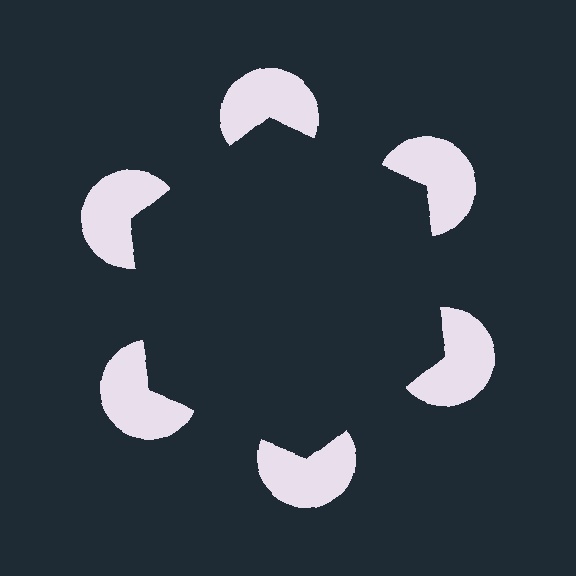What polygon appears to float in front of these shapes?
An illusory hexagon — its edges are inferred from the aligned wedge cuts in the pac-man discs, not physically drawn.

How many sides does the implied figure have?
6 sides.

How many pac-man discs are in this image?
There are 6 — one at each vertex of the illusory hexagon.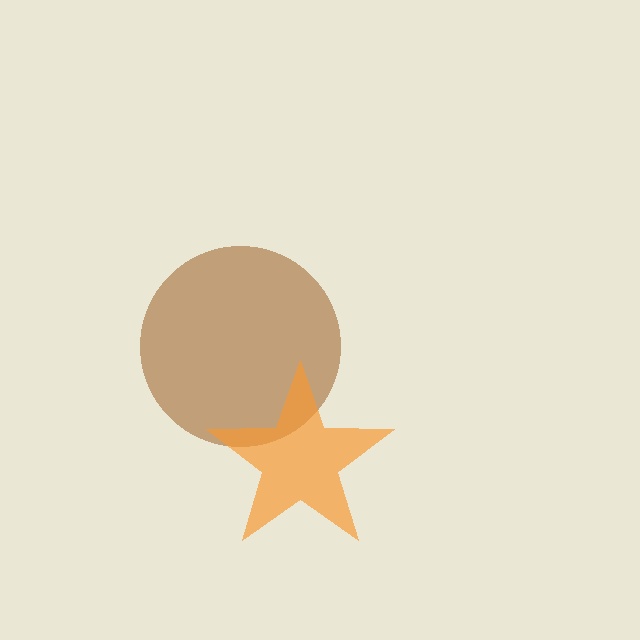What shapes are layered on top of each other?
The layered shapes are: a brown circle, an orange star.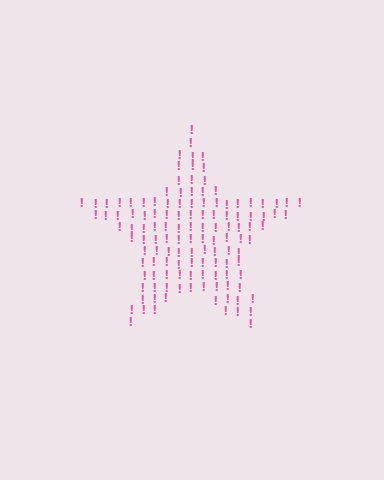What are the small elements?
The small elements are exclamation marks.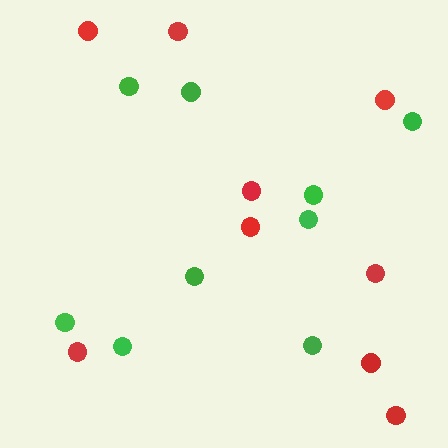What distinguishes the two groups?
There are 2 groups: one group of green circles (9) and one group of red circles (9).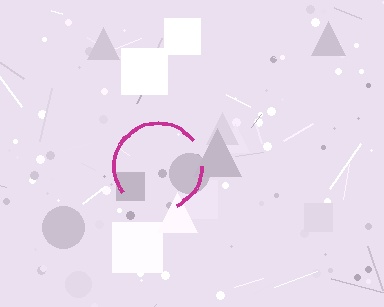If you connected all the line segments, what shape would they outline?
They would outline a circle.